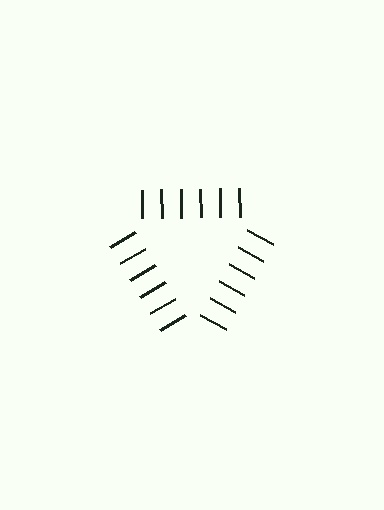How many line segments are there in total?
18 — 6 along each of the 3 edges.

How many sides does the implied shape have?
3 sides — the line-ends trace a triangle.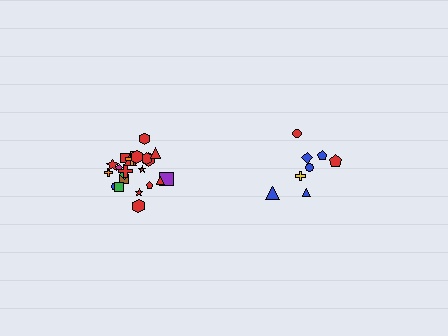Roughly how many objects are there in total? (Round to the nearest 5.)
Roughly 30 objects in total.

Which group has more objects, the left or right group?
The left group.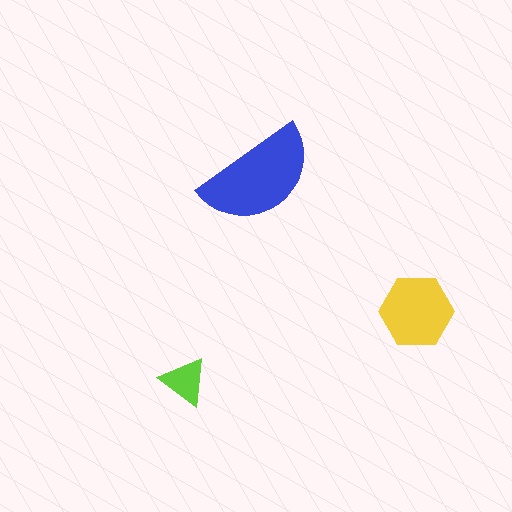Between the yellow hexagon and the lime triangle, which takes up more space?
The yellow hexagon.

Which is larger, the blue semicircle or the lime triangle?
The blue semicircle.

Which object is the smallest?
The lime triangle.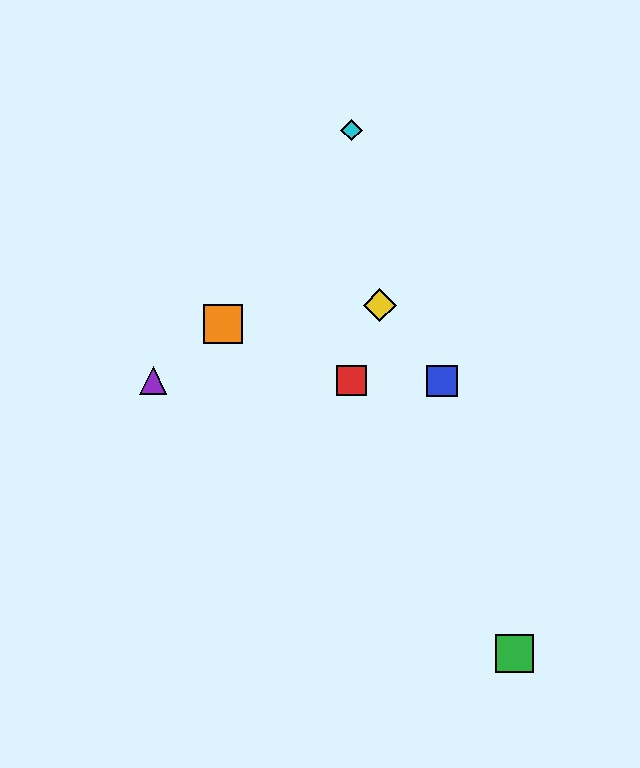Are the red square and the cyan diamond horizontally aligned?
No, the red square is at y≈381 and the cyan diamond is at y≈130.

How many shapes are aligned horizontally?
3 shapes (the red square, the blue square, the purple triangle) are aligned horizontally.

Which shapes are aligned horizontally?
The red square, the blue square, the purple triangle are aligned horizontally.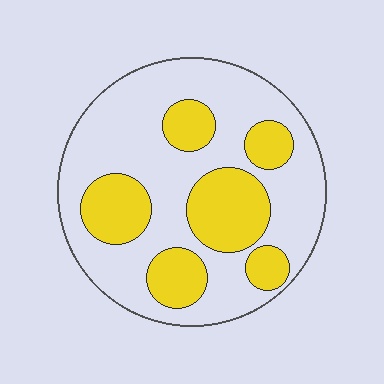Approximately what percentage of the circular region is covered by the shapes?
Approximately 35%.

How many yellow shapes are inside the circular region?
6.